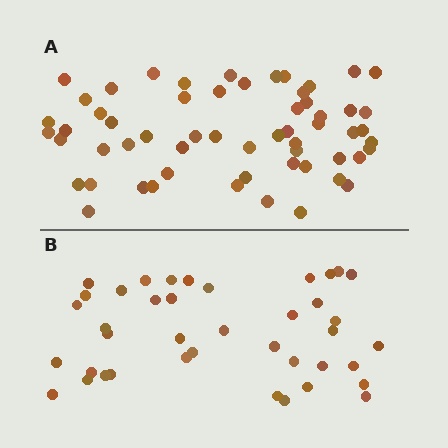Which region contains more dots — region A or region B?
Region A (the top region) has more dots.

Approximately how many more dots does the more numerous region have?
Region A has approximately 20 more dots than region B.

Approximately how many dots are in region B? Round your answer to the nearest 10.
About 40 dots.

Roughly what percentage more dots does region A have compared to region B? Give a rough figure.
About 45% more.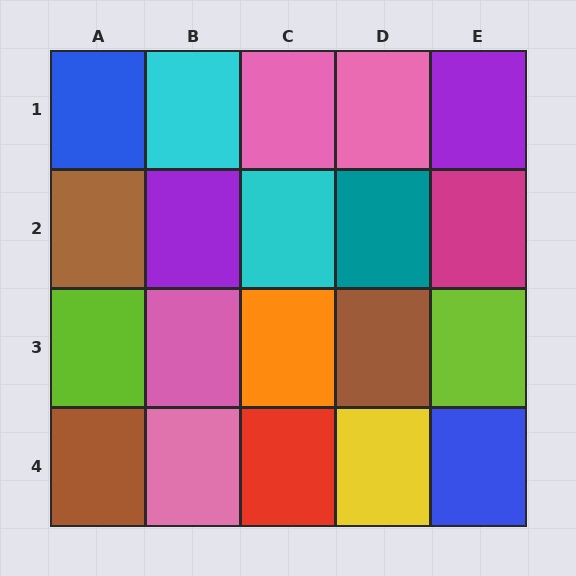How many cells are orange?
1 cell is orange.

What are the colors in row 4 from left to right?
Brown, pink, red, yellow, blue.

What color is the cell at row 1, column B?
Cyan.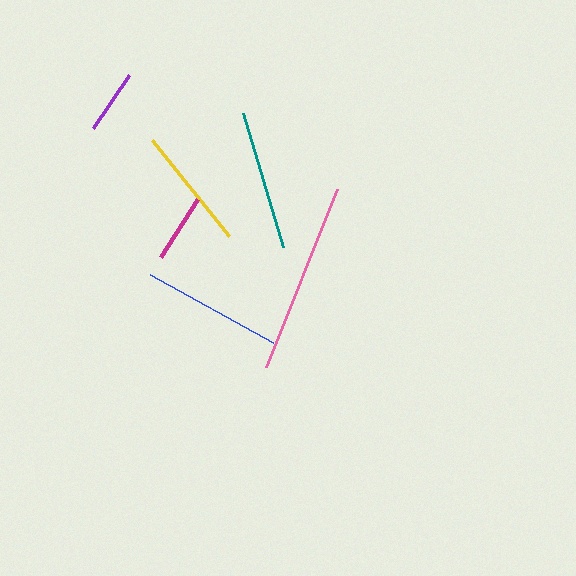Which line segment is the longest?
The pink line is the longest at approximately 191 pixels.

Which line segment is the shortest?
The purple line is the shortest at approximately 64 pixels.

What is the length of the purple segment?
The purple segment is approximately 64 pixels long.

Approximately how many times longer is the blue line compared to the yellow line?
The blue line is approximately 1.1 times the length of the yellow line.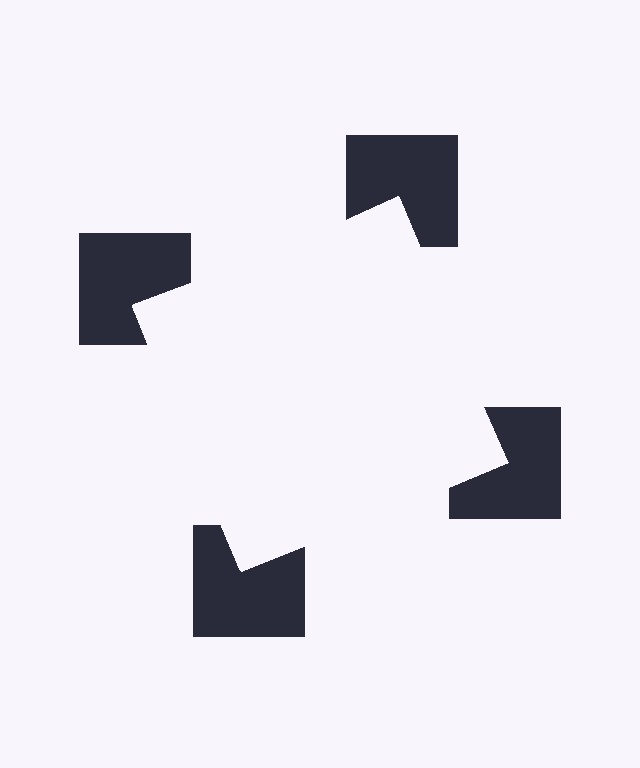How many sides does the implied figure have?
4 sides.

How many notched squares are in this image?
There are 4 — one at each vertex of the illusory square.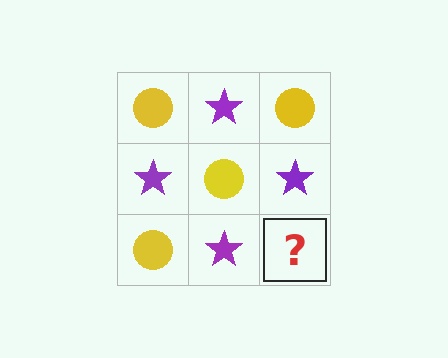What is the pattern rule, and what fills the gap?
The rule is that it alternates yellow circle and purple star in a checkerboard pattern. The gap should be filled with a yellow circle.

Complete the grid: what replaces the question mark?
The question mark should be replaced with a yellow circle.